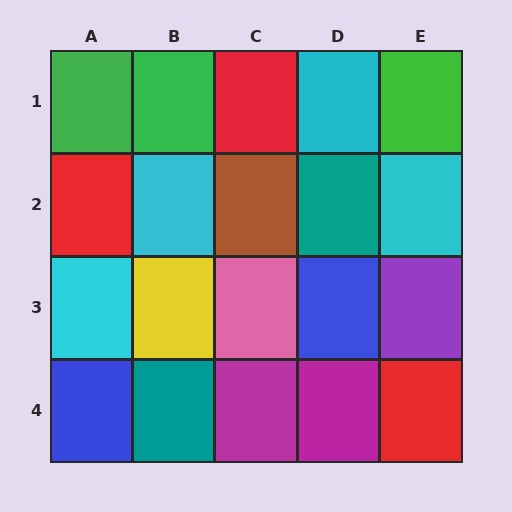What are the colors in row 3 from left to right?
Cyan, yellow, pink, blue, purple.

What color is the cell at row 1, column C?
Red.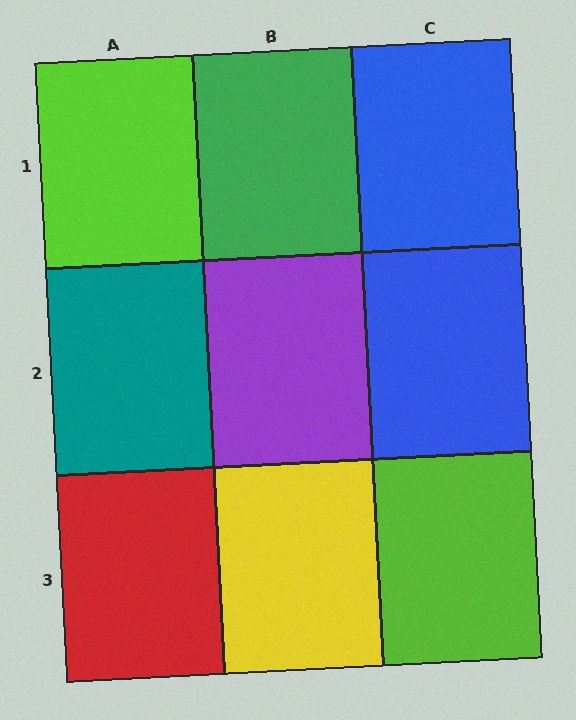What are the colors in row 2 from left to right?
Teal, purple, blue.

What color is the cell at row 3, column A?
Red.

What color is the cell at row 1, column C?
Blue.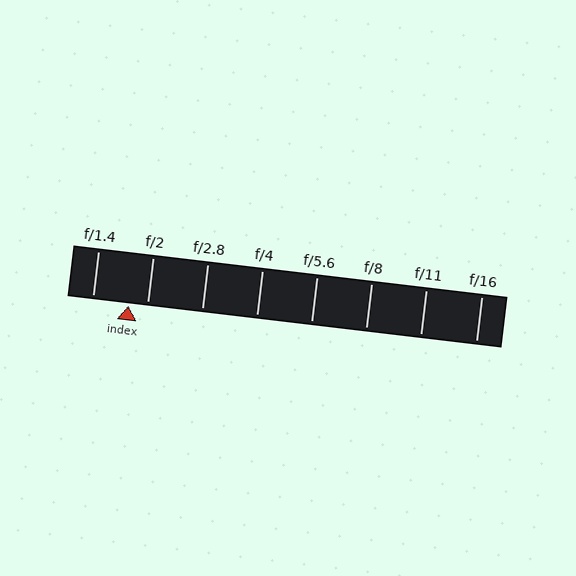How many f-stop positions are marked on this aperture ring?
There are 8 f-stop positions marked.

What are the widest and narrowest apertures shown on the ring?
The widest aperture shown is f/1.4 and the narrowest is f/16.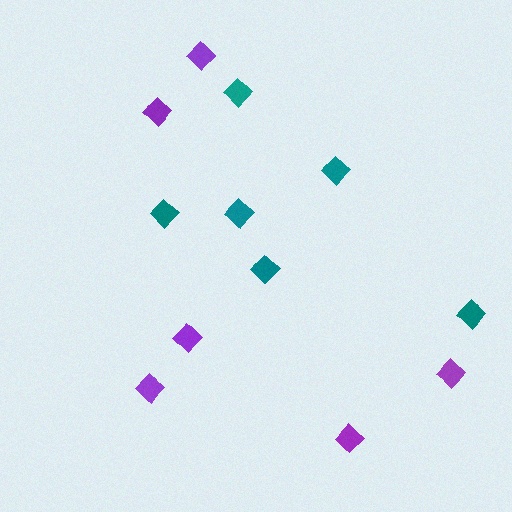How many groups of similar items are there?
There are 2 groups: one group of purple diamonds (6) and one group of teal diamonds (6).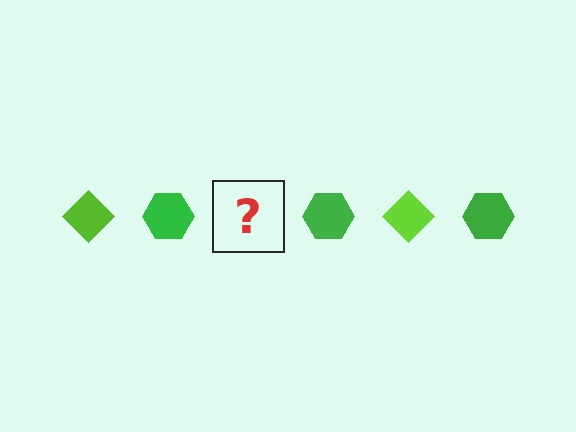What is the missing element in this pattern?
The missing element is a lime diamond.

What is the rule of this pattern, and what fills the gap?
The rule is that the pattern alternates between lime diamond and green hexagon. The gap should be filled with a lime diamond.